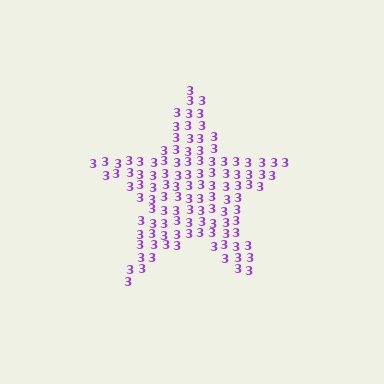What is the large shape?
The large shape is a star.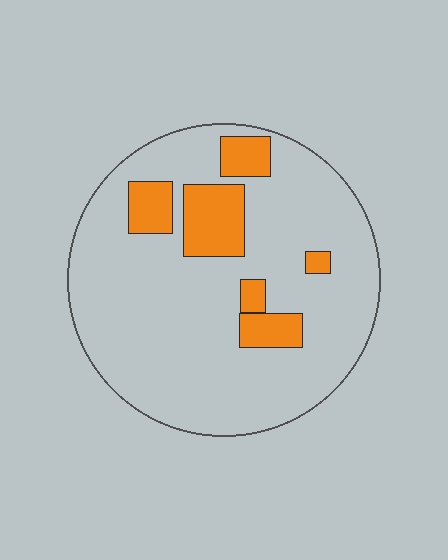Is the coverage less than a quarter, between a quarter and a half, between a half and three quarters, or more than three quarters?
Less than a quarter.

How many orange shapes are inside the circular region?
6.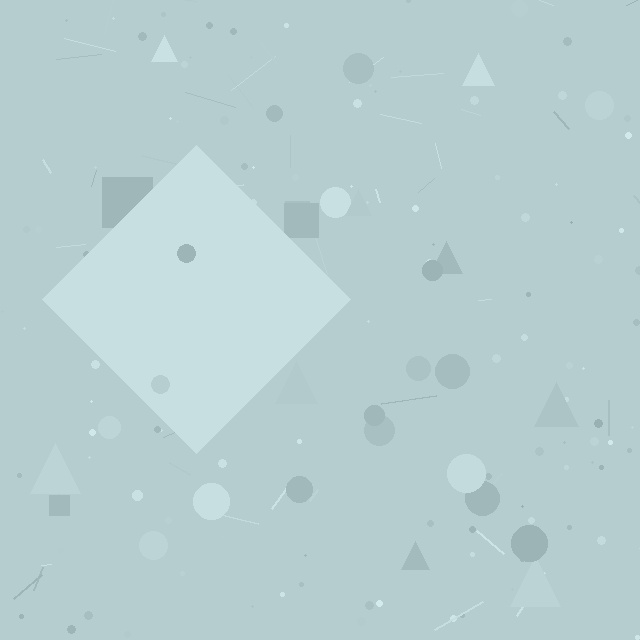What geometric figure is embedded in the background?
A diamond is embedded in the background.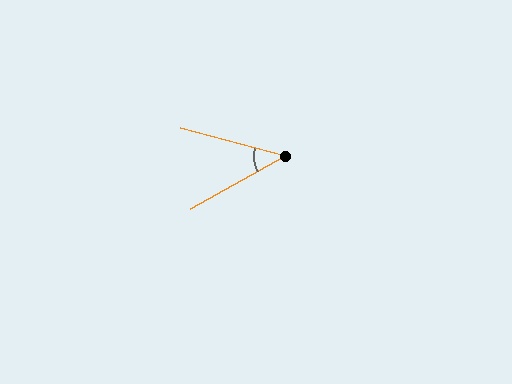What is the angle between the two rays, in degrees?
Approximately 44 degrees.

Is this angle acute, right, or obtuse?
It is acute.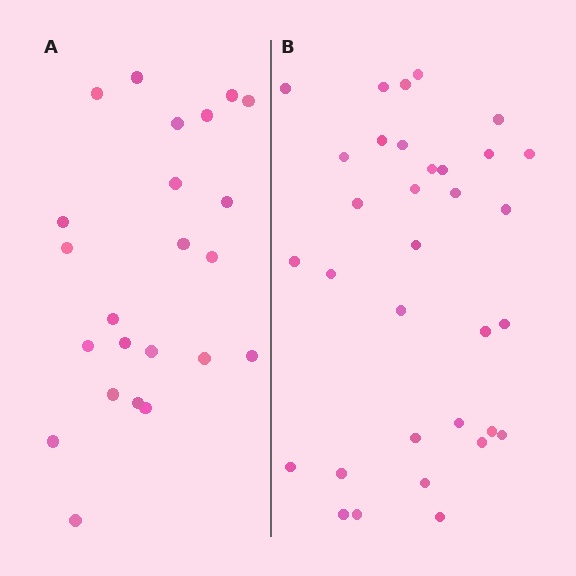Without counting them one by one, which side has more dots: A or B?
Region B (the right region) has more dots.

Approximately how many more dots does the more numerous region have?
Region B has roughly 10 or so more dots than region A.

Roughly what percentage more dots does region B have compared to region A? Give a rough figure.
About 45% more.